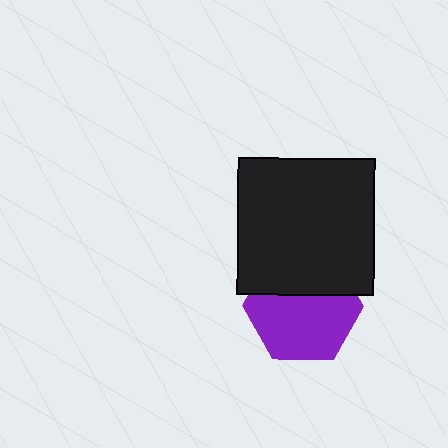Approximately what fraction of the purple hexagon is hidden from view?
Roughly 37% of the purple hexagon is hidden behind the black square.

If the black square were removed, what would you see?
You would see the complete purple hexagon.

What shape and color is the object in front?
The object in front is a black square.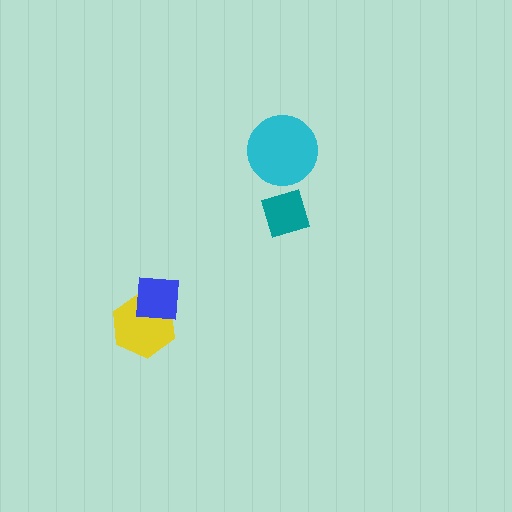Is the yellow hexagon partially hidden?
Yes, it is partially covered by another shape.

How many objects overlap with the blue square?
1 object overlaps with the blue square.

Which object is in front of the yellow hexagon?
The blue square is in front of the yellow hexagon.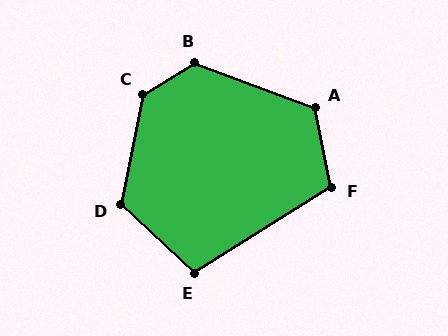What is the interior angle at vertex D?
Approximately 122 degrees (obtuse).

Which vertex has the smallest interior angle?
E, at approximately 105 degrees.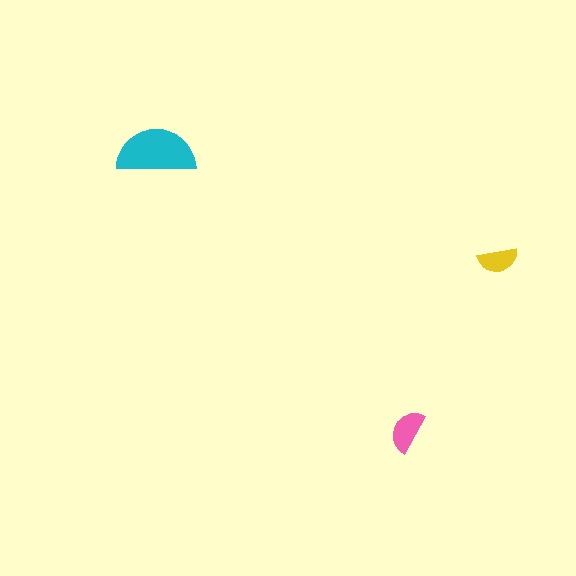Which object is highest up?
The cyan semicircle is topmost.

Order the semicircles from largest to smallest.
the cyan one, the pink one, the yellow one.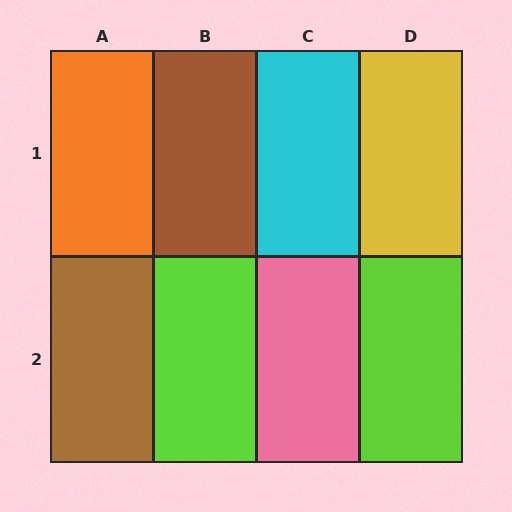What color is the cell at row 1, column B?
Brown.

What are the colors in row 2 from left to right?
Brown, lime, pink, lime.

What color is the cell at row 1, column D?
Yellow.